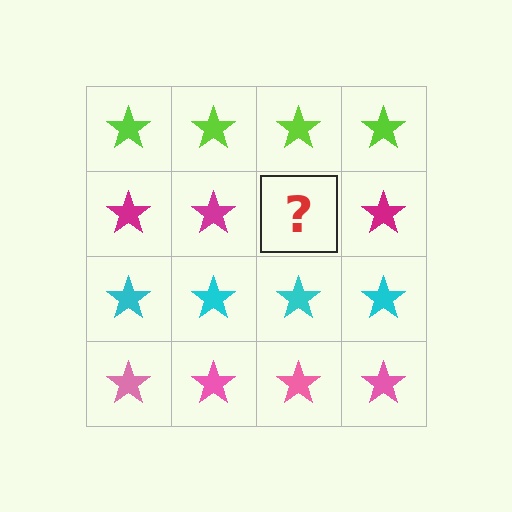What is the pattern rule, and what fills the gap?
The rule is that each row has a consistent color. The gap should be filled with a magenta star.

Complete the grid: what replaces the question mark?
The question mark should be replaced with a magenta star.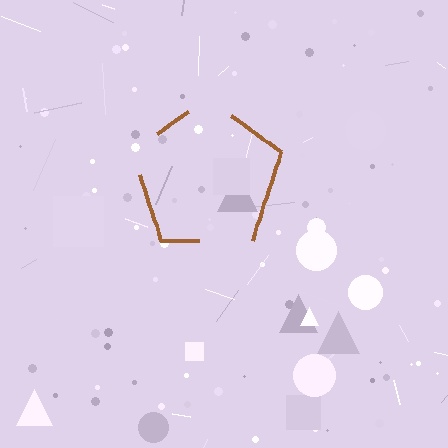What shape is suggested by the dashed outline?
The dashed outline suggests a pentagon.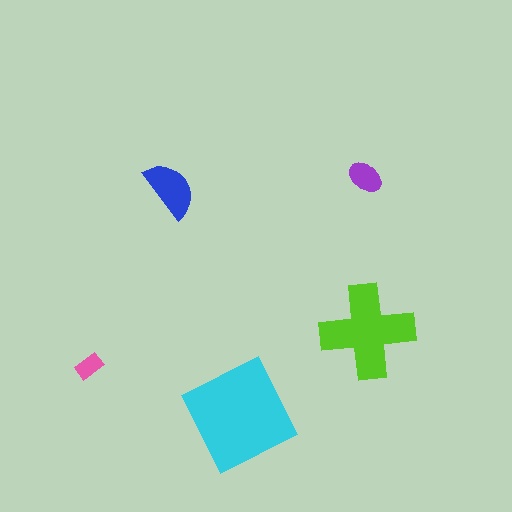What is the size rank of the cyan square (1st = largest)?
1st.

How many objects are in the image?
There are 5 objects in the image.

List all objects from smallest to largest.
The pink rectangle, the purple ellipse, the blue semicircle, the lime cross, the cyan square.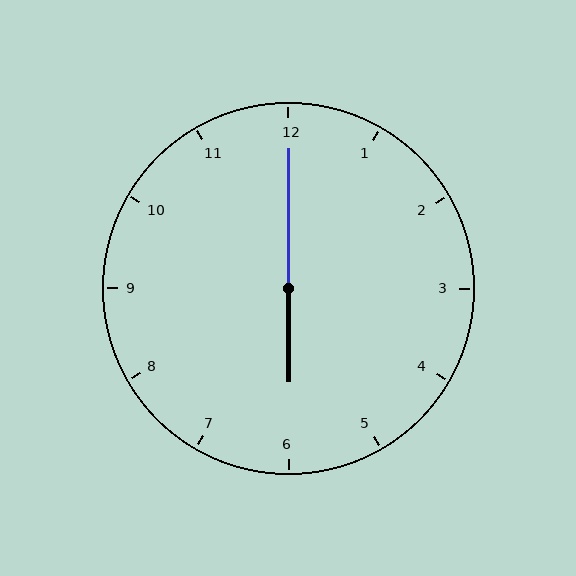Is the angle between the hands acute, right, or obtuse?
It is obtuse.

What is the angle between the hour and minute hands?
Approximately 180 degrees.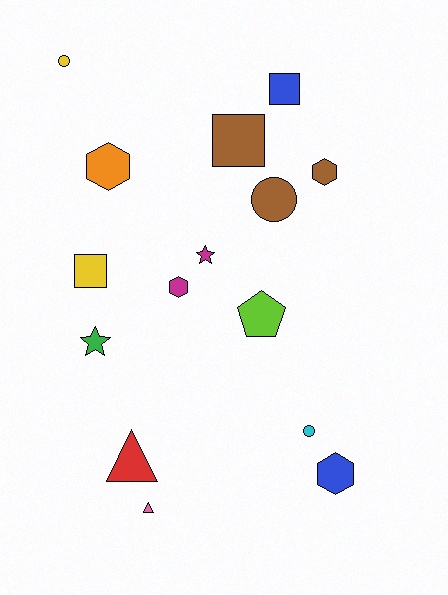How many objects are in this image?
There are 15 objects.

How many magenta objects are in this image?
There are 2 magenta objects.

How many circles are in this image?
There are 3 circles.